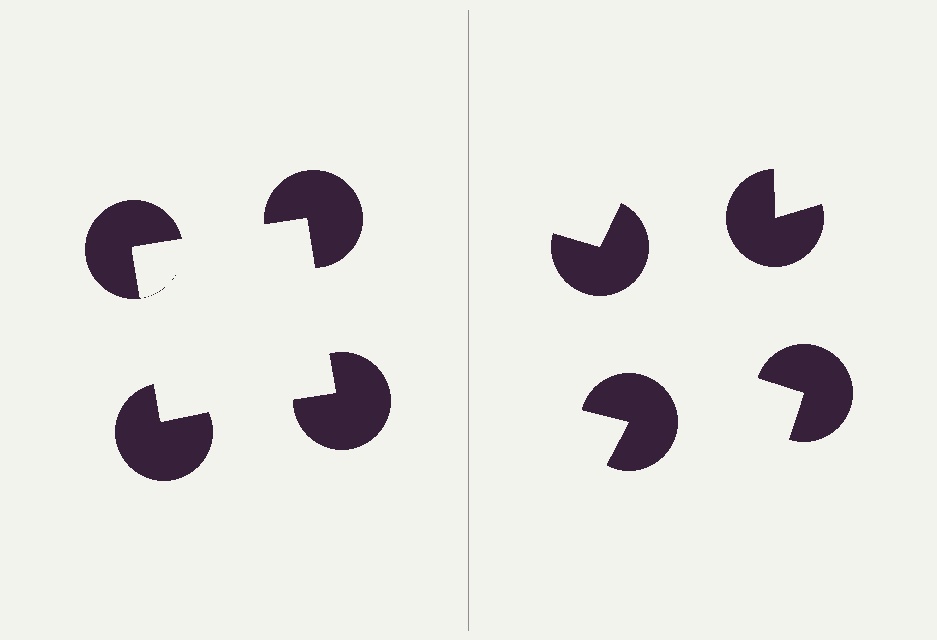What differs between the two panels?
The pac-man discs are positioned identically on both sides; only the wedge orientations differ. On the left they align to a square; on the right they are misaligned.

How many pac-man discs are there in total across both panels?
8 — 4 on each side.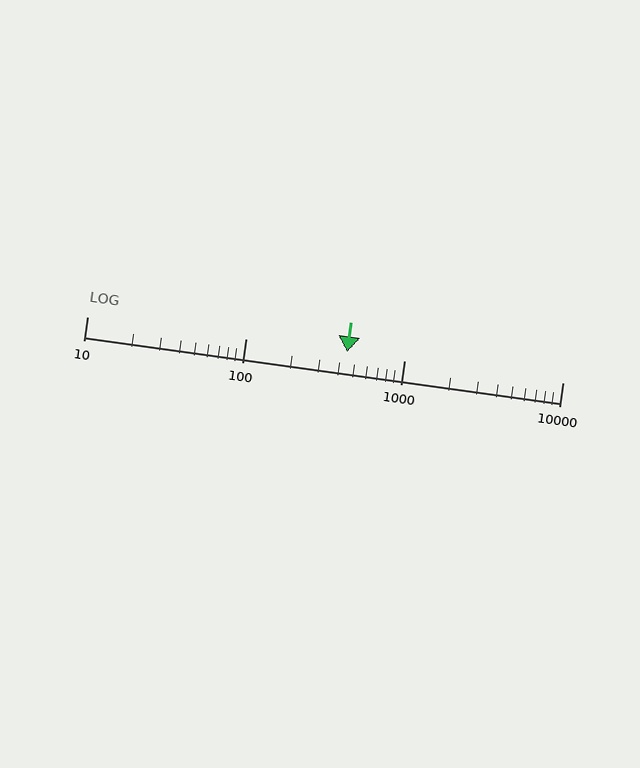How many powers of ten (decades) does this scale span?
The scale spans 3 decades, from 10 to 10000.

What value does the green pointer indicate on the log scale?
The pointer indicates approximately 440.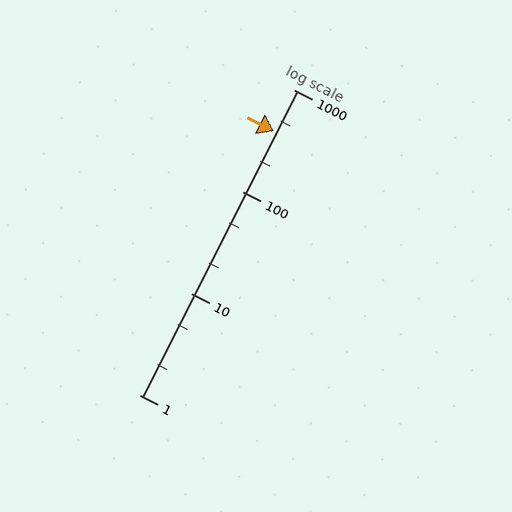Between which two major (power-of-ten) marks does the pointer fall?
The pointer is between 100 and 1000.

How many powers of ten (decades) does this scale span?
The scale spans 3 decades, from 1 to 1000.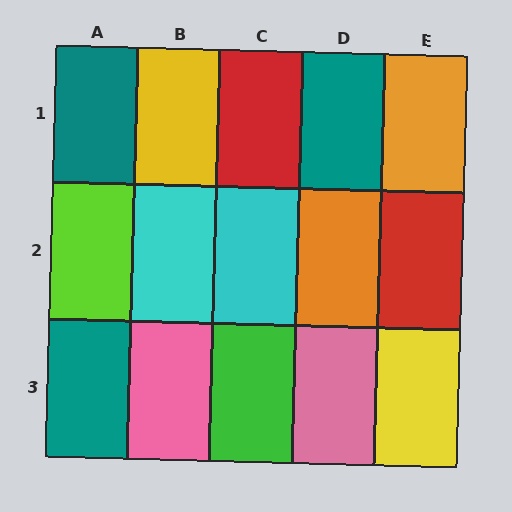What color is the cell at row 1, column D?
Teal.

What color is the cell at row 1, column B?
Yellow.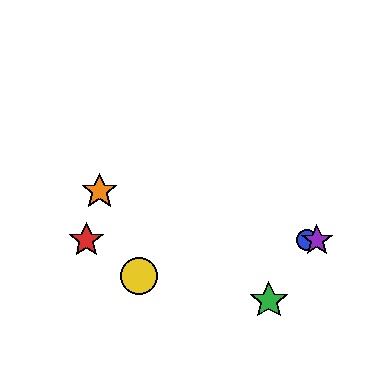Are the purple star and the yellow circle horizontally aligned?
No, the purple star is at y≈240 and the yellow circle is at y≈276.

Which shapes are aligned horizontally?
The red star, the blue circle, the purple star are aligned horizontally.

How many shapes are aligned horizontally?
3 shapes (the red star, the blue circle, the purple star) are aligned horizontally.